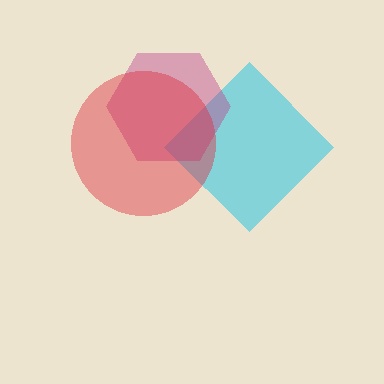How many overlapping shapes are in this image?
There are 3 overlapping shapes in the image.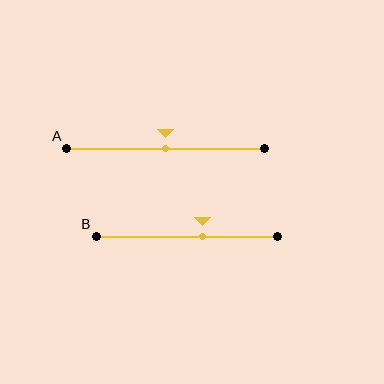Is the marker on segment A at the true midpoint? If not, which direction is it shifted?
Yes, the marker on segment A is at the true midpoint.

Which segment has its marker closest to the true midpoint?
Segment A has its marker closest to the true midpoint.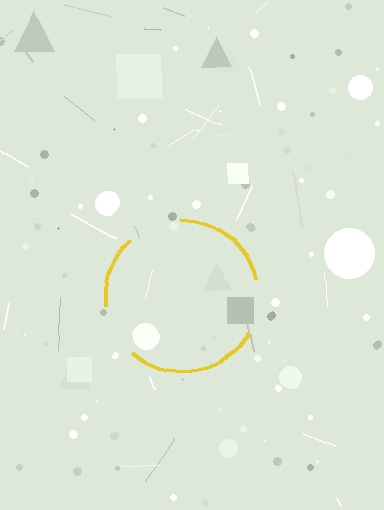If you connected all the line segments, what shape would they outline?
They would outline a circle.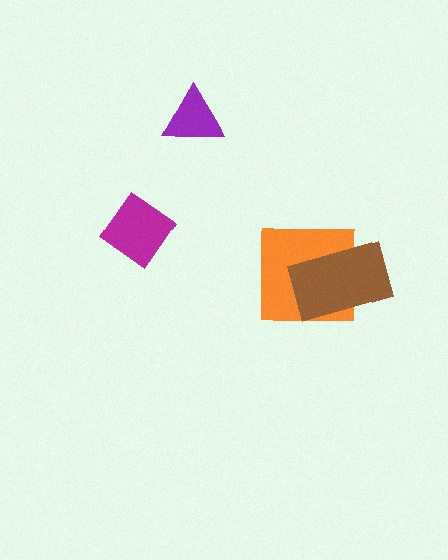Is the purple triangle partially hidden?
No, no other shape covers it.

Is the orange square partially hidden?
Yes, it is partially covered by another shape.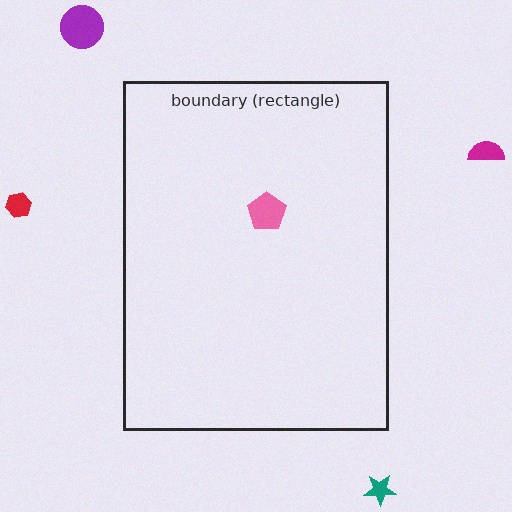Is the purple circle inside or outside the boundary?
Outside.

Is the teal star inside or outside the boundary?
Outside.